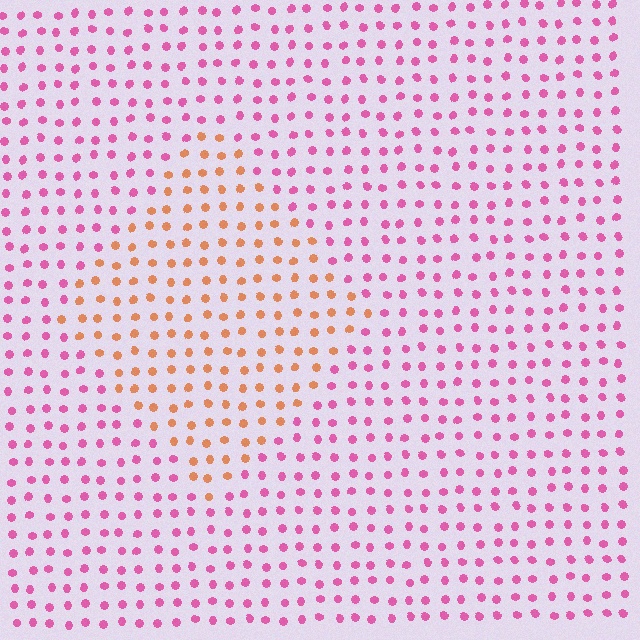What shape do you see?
I see a diamond.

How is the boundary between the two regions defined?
The boundary is defined purely by a slight shift in hue (about 56 degrees). Spacing, size, and orientation are identical on both sides.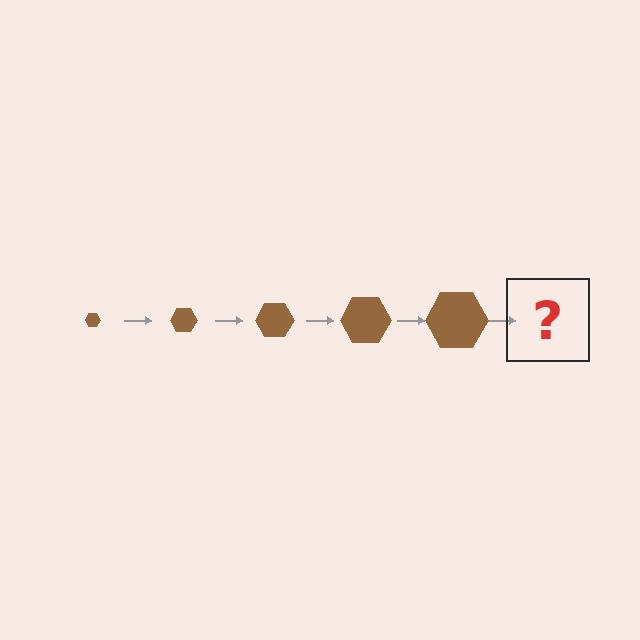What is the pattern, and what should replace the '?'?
The pattern is that the hexagon gets progressively larger each step. The '?' should be a brown hexagon, larger than the previous one.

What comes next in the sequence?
The next element should be a brown hexagon, larger than the previous one.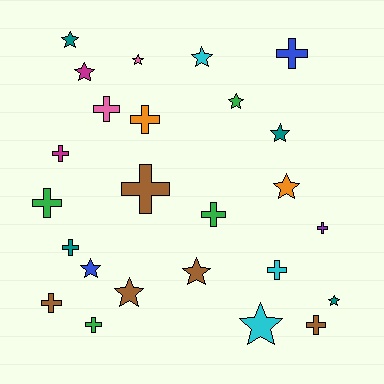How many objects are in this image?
There are 25 objects.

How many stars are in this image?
There are 12 stars.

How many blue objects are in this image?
There are 2 blue objects.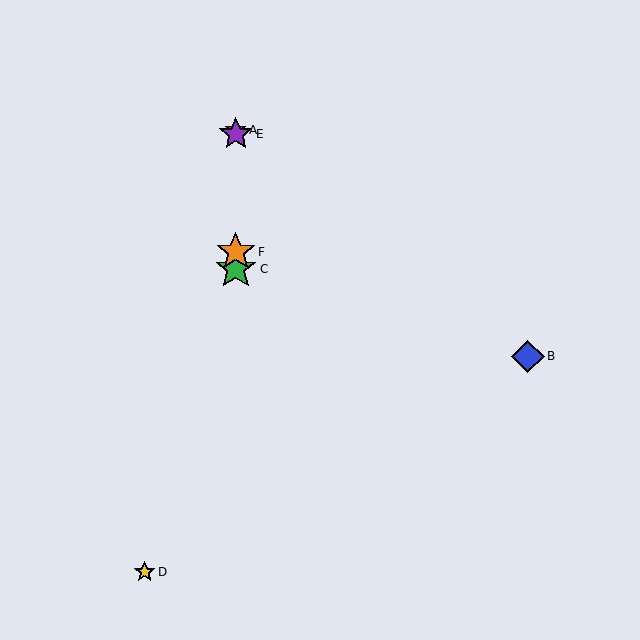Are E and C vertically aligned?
Yes, both are at x≈236.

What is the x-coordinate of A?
Object A is at x≈236.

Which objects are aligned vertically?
Objects A, C, E, F are aligned vertically.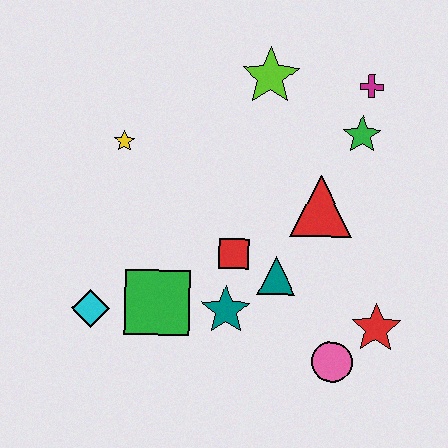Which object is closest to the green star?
The magenta cross is closest to the green star.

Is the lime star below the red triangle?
No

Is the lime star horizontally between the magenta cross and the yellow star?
Yes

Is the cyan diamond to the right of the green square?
No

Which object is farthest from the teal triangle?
The magenta cross is farthest from the teal triangle.